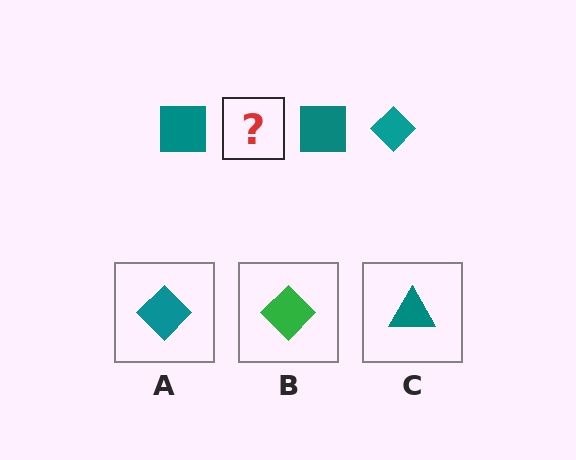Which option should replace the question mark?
Option A.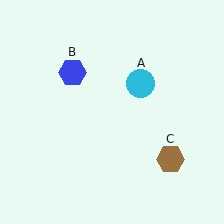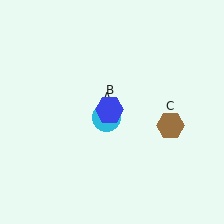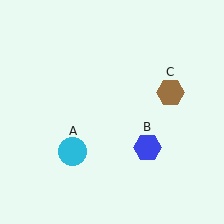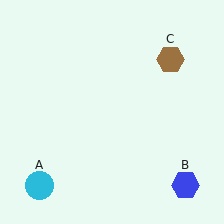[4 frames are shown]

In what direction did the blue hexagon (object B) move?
The blue hexagon (object B) moved down and to the right.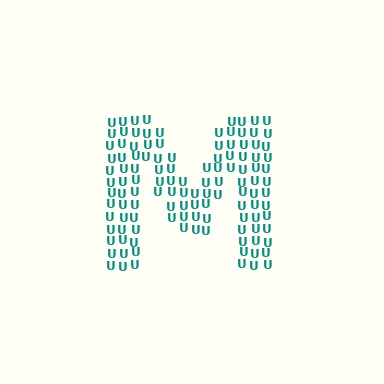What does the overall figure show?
The overall figure shows the letter M.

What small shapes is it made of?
It is made of small letter U's.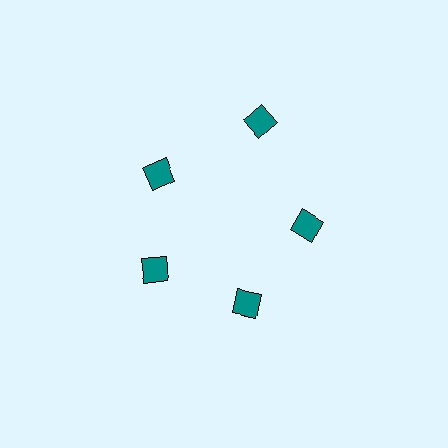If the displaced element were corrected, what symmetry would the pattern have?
It would have 5-fold rotational symmetry — the pattern would map onto itself every 72 degrees.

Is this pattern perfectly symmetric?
No. The 5 teal diamonds are arranged in a ring, but one element near the 1 o'clock position is pushed outward from the center, breaking the 5-fold rotational symmetry.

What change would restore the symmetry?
The symmetry would be restored by moving it inward, back onto the ring so that all 5 diamonds sit at equal angles and equal distance from the center.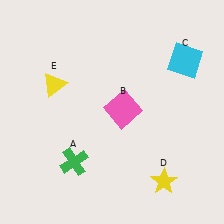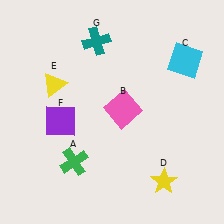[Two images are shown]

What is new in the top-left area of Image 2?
A teal cross (G) was added in the top-left area of Image 2.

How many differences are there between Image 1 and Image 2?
There are 2 differences between the two images.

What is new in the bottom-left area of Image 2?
A purple square (F) was added in the bottom-left area of Image 2.